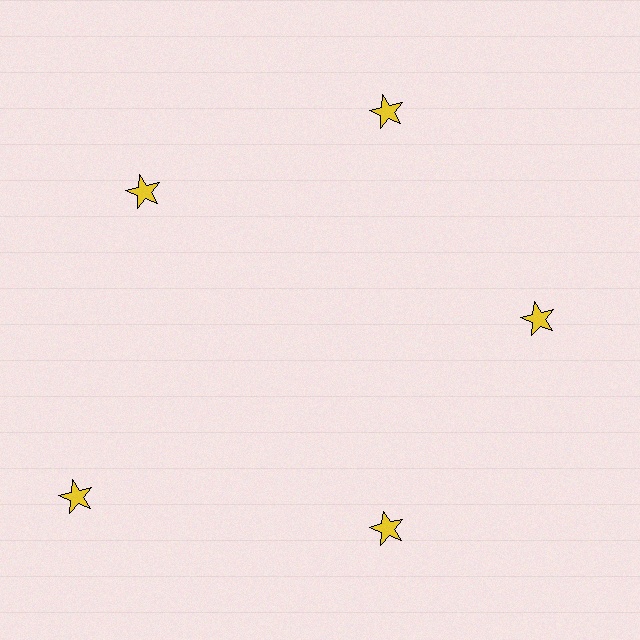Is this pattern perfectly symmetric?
No. The 5 yellow stars are arranged in a ring, but one element near the 8 o'clock position is pushed outward from the center, breaking the 5-fold rotational symmetry.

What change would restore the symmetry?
The symmetry would be restored by moving it inward, back onto the ring so that all 5 stars sit at equal angles and equal distance from the center.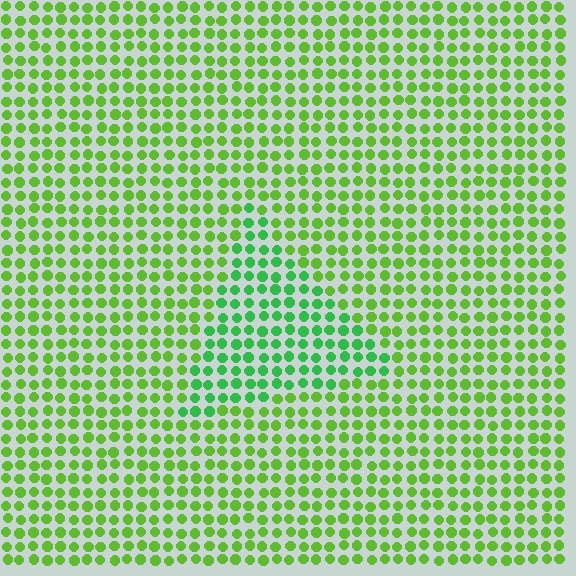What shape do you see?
I see a triangle.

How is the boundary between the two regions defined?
The boundary is defined purely by a slight shift in hue (about 31 degrees). Spacing, size, and orientation are identical on both sides.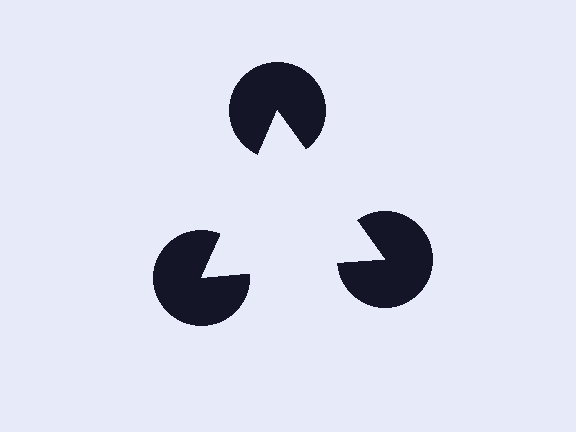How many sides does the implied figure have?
3 sides.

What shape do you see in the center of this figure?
An illusory triangle — its edges are inferred from the aligned wedge cuts in the pac-man discs, not physically drawn.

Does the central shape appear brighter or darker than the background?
It typically appears slightly brighter than the background, even though no actual brightness change is drawn.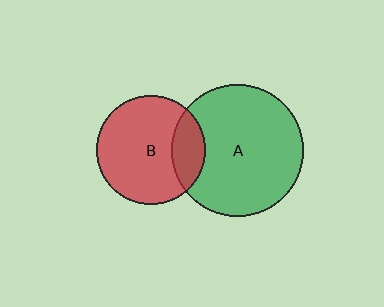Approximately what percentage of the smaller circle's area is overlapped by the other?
Approximately 20%.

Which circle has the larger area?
Circle A (green).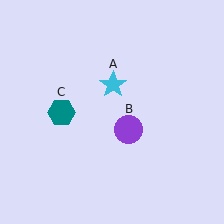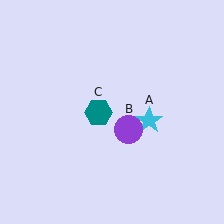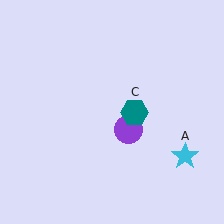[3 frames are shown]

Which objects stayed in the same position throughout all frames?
Purple circle (object B) remained stationary.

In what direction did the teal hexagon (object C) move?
The teal hexagon (object C) moved right.